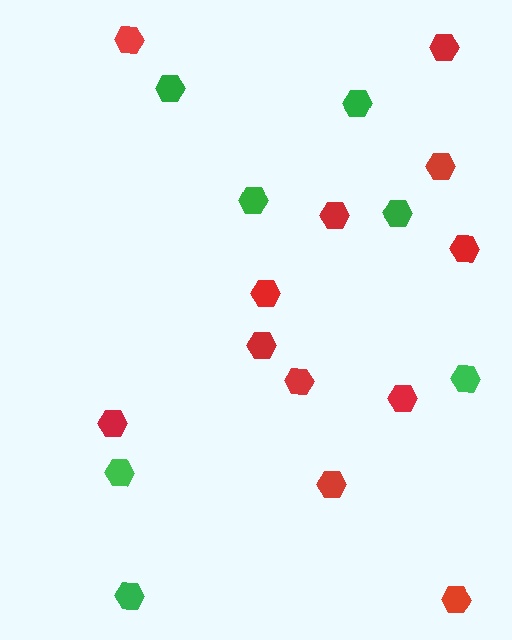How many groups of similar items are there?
There are 2 groups: one group of green hexagons (7) and one group of red hexagons (12).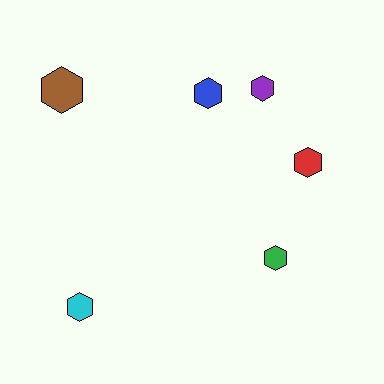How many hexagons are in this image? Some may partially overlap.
There are 6 hexagons.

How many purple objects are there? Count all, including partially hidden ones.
There is 1 purple object.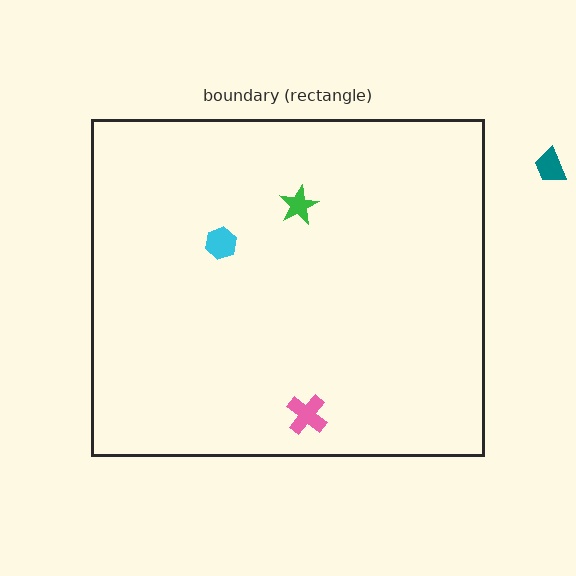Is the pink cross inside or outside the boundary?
Inside.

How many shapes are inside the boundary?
3 inside, 1 outside.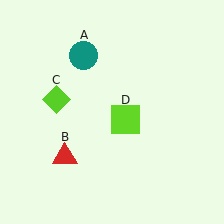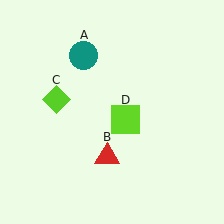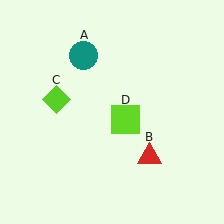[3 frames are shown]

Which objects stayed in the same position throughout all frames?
Teal circle (object A) and lime diamond (object C) and lime square (object D) remained stationary.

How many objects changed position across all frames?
1 object changed position: red triangle (object B).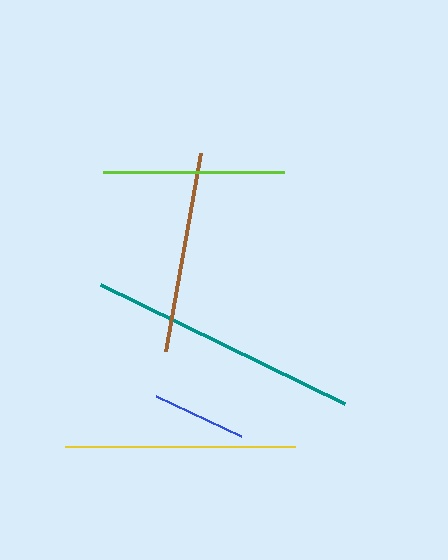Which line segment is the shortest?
The blue line is the shortest at approximately 94 pixels.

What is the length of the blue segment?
The blue segment is approximately 94 pixels long.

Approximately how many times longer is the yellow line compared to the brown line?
The yellow line is approximately 1.1 times the length of the brown line.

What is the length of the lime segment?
The lime segment is approximately 181 pixels long.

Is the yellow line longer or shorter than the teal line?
The teal line is longer than the yellow line.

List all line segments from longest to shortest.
From longest to shortest: teal, yellow, brown, lime, blue.